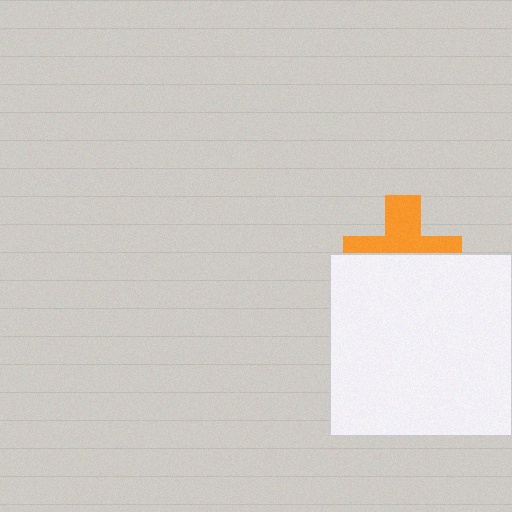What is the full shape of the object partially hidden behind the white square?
The partially hidden object is an orange cross.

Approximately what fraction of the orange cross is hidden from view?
Roughly 52% of the orange cross is hidden behind the white square.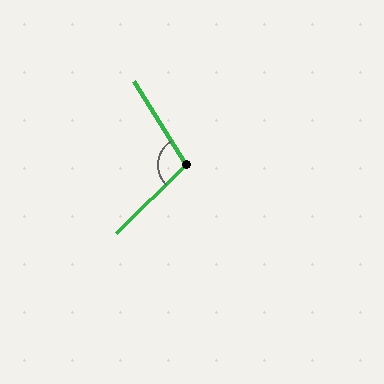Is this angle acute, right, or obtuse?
It is obtuse.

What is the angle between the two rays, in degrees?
Approximately 103 degrees.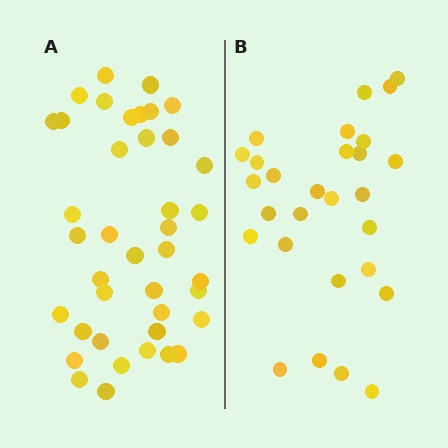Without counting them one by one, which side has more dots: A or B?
Region A (the left region) has more dots.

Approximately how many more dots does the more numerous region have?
Region A has roughly 12 or so more dots than region B.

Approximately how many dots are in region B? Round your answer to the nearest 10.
About 30 dots. (The exact count is 28, which rounds to 30.)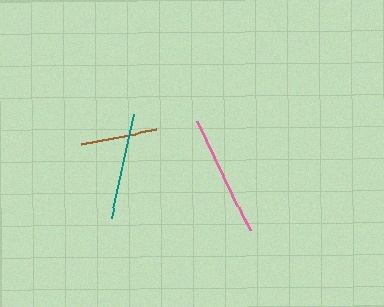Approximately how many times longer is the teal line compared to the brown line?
The teal line is approximately 1.4 times the length of the brown line.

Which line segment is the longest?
The pink line is the longest at approximately 122 pixels.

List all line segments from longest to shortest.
From longest to shortest: pink, teal, brown.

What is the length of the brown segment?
The brown segment is approximately 77 pixels long.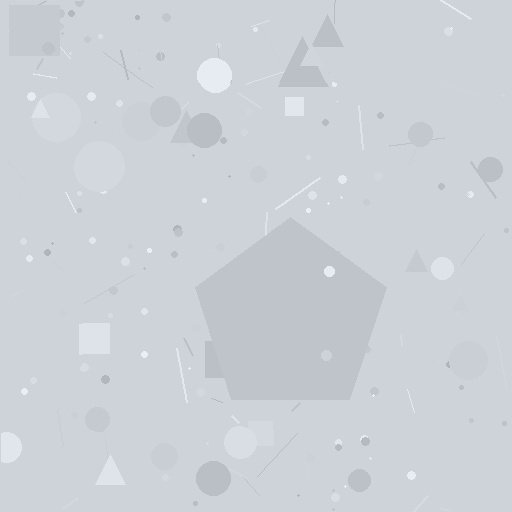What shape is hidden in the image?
A pentagon is hidden in the image.